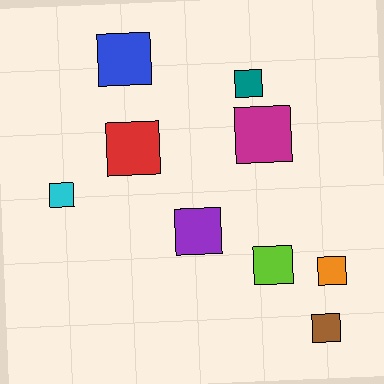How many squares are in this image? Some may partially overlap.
There are 9 squares.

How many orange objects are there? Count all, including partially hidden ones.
There is 1 orange object.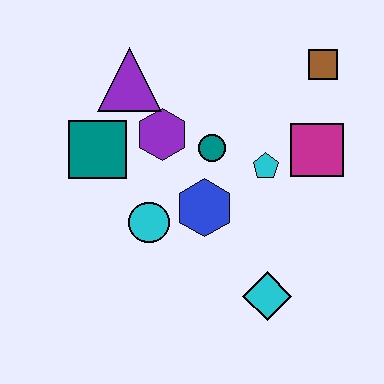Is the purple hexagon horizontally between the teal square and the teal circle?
Yes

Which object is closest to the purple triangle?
The purple hexagon is closest to the purple triangle.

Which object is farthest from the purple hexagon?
The cyan diamond is farthest from the purple hexagon.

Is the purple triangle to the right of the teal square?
Yes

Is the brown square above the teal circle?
Yes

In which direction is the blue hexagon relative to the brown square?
The blue hexagon is below the brown square.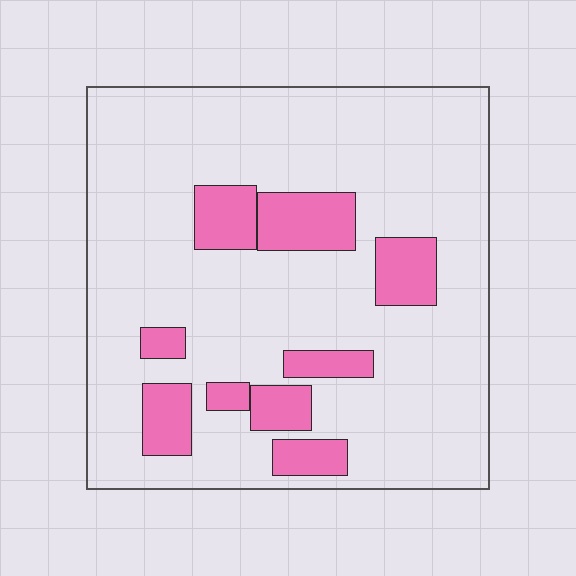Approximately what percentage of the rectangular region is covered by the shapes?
Approximately 20%.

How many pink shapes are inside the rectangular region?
9.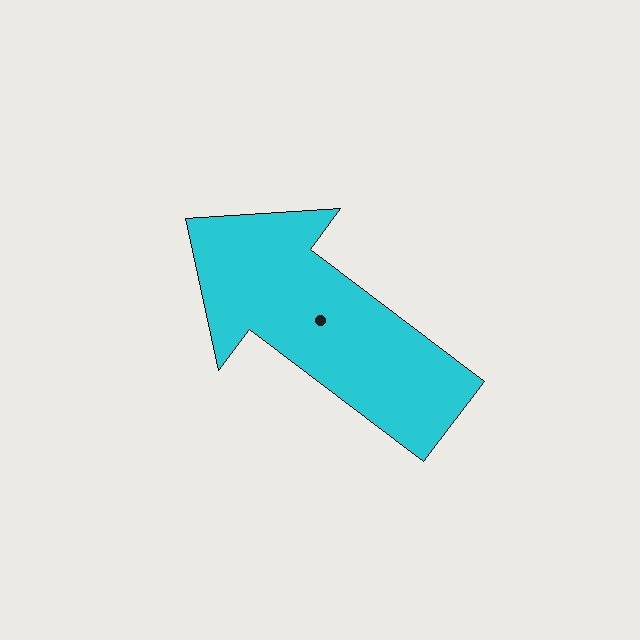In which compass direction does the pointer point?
Northwest.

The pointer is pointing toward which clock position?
Roughly 10 o'clock.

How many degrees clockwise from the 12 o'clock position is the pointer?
Approximately 307 degrees.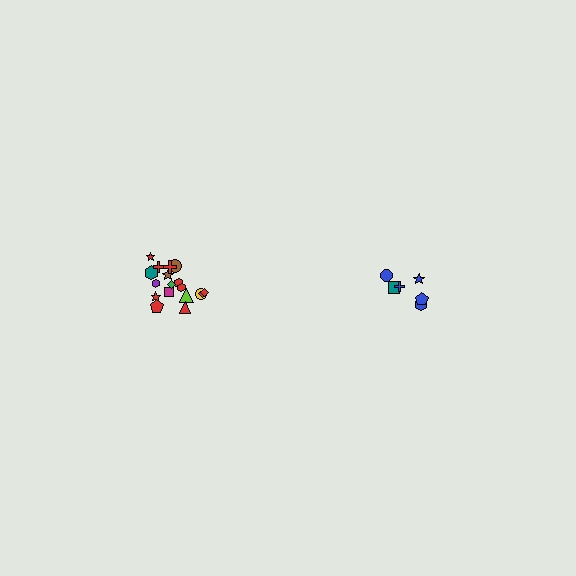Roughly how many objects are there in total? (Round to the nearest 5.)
Roughly 25 objects in total.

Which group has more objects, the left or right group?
The left group.